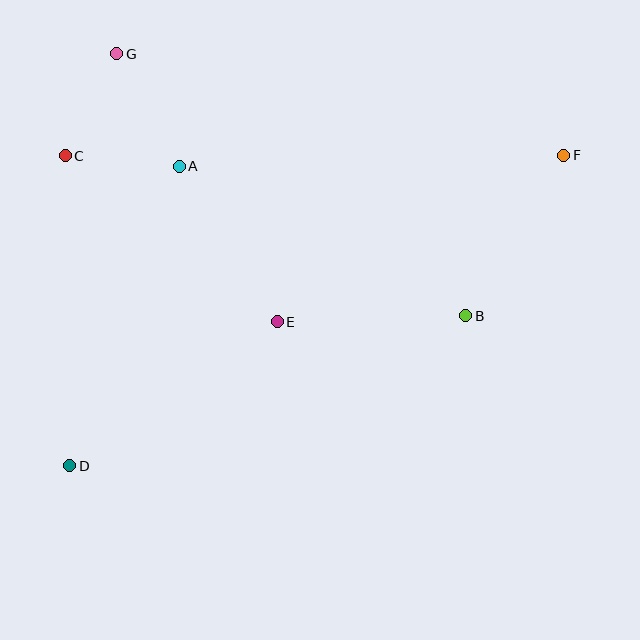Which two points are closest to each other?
Points A and C are closest to each other.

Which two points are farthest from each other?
Points D and F are farthest from each other.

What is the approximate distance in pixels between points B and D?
The distance between B and D is approximately 423 pixels.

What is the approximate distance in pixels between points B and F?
The distance between B and F is approximately 188 pixels.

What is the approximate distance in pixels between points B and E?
The distance between B and E is approximately 188 pixels.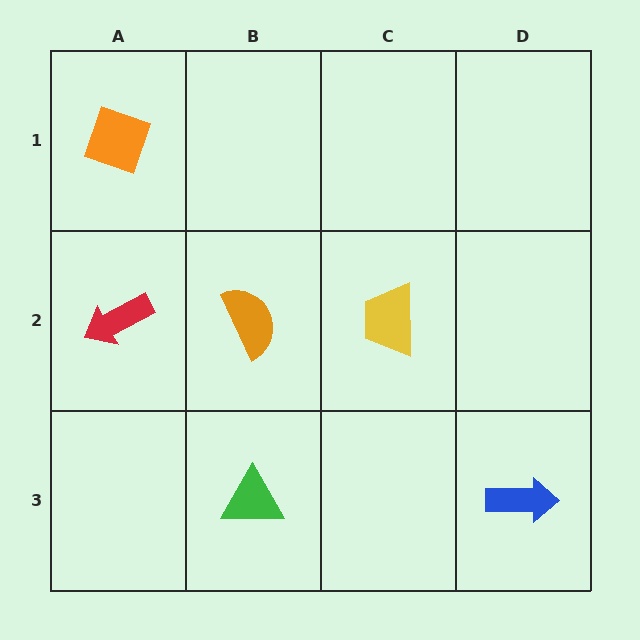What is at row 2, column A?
A red arrow.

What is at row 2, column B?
An orange semicircle.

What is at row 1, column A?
An orange diamond.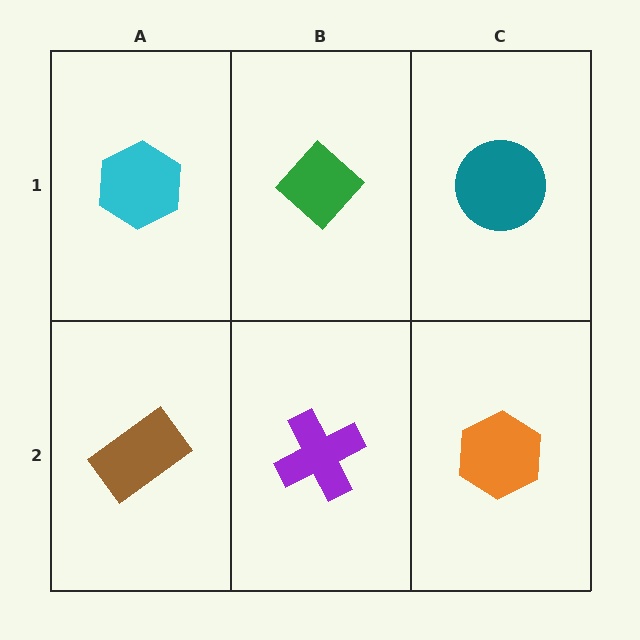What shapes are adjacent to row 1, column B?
A purple cross (row 2, column B), a cyan hexagon (row 1, column A), a teal circle (row 1, column C).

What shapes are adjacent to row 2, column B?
A green diamond (row 1, column B), a brown rectangle (row 2, column A), an orange hexagon (row 2, column C).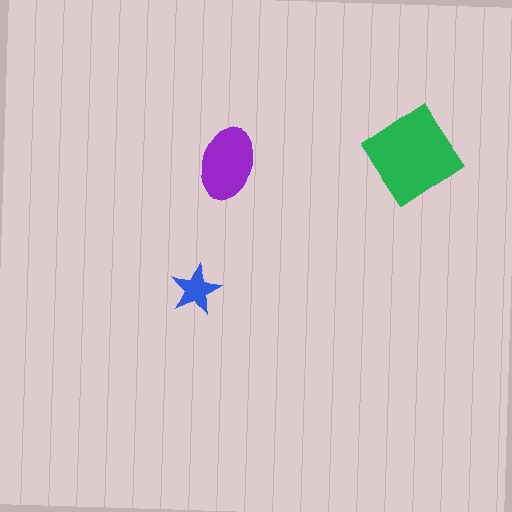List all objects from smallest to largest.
The blue star, the purple ellipse, the green diamond.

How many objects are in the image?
There are 3 objects in the image.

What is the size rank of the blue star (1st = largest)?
3rd.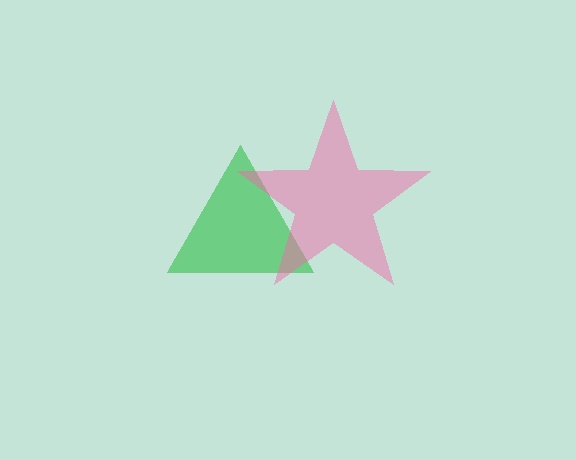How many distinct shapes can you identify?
There are 2 distinct shapes: a green triangle, a pink star.